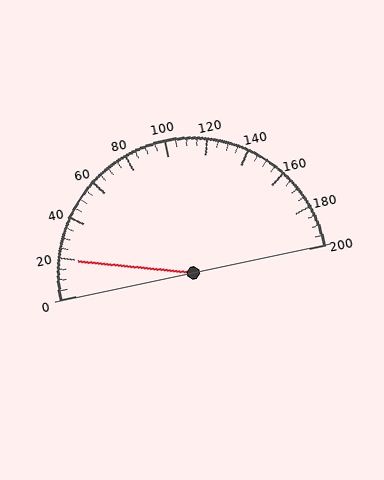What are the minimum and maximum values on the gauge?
The gauge ranges from 0 to 200.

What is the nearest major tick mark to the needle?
The nearest major tick mark is 20.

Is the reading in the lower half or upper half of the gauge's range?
The reading is in the lower half of the range (0 to 200).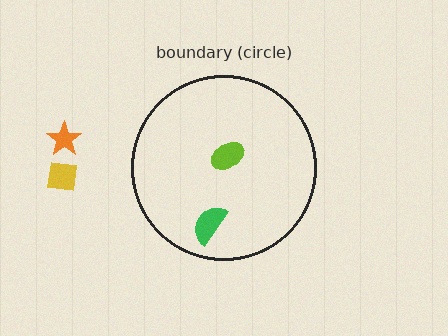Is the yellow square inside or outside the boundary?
Outside.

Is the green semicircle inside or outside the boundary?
Inside.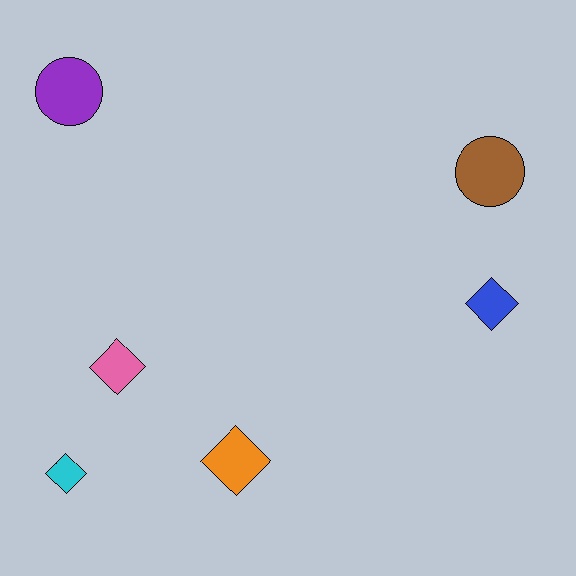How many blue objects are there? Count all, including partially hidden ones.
There is 1 blue object.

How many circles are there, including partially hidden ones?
There are 2 circles.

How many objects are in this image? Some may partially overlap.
There are 6 objects.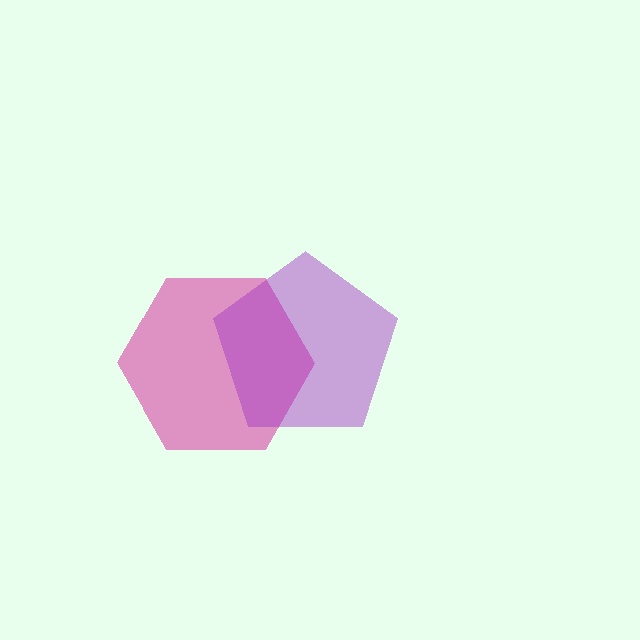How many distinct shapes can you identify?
There are 2 distinct shapes: a pink hexagon, a purple pentagon.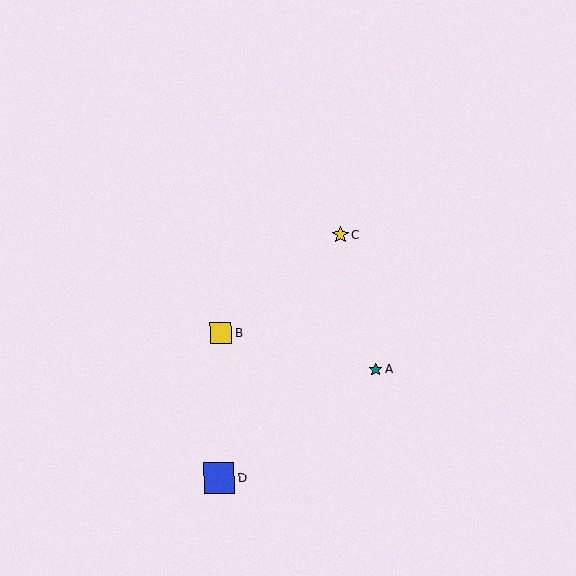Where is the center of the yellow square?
The center of the yellow square is at (221, 333).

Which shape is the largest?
The blue square (labeled D) is the largest.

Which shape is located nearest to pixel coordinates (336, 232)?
The yellow star (labeled C) at (341, 235) is nearest to that location.